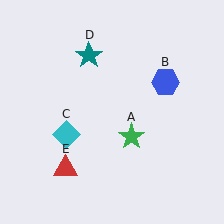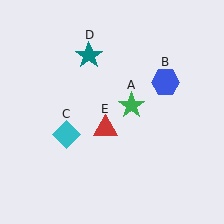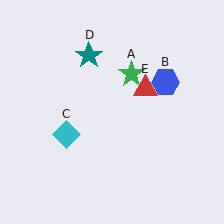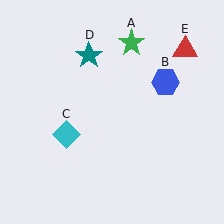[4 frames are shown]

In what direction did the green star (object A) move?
The green star (object A) moved up.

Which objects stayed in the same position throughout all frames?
Blue hexagon (object B) and cyan diamond (object C) and teal star (object D) remained stationary.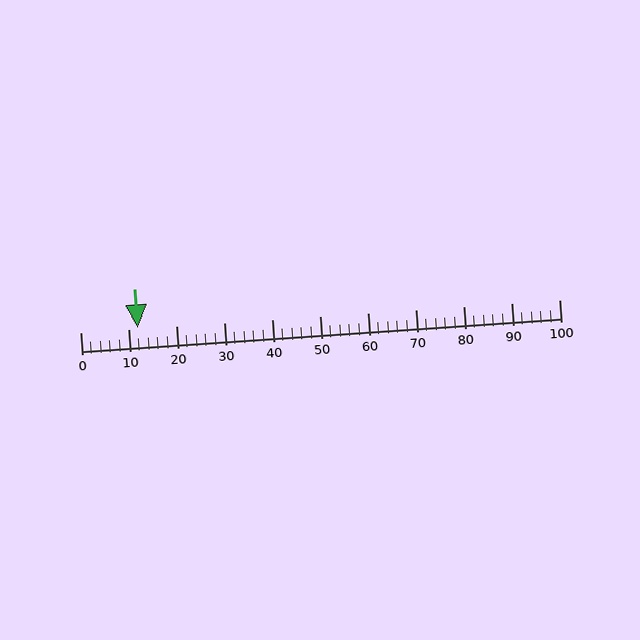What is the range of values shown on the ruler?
The ruler shows values from 0 to 100.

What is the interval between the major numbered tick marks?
The major tick marks are spaced 10 units apart.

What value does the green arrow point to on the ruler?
The green arrow points to approximately 12.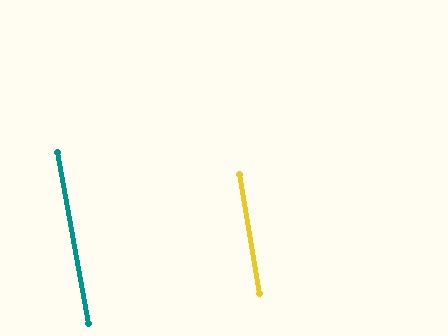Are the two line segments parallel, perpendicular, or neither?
Parallel — their directions differ by only 1.0°.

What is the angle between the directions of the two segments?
Approximately 1 degree.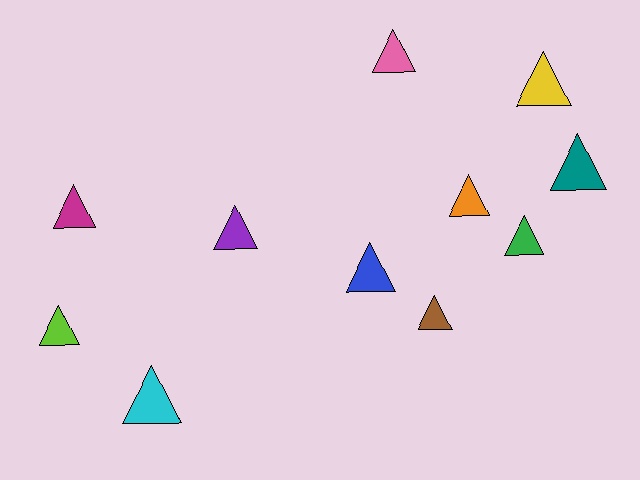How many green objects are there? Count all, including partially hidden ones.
There is 1 green object.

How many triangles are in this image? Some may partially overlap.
There are 11 triangles.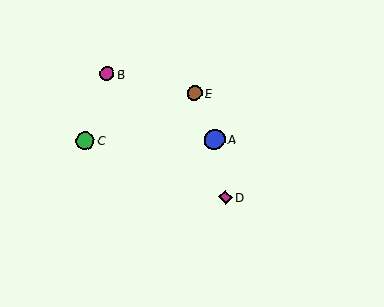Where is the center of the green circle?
The center of the green circle is at (85, 140).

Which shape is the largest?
The blue circle (labeled A) is the largest.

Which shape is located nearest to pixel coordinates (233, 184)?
The magenta diamond (labeled D) at (226, 197) is nearest to that location.